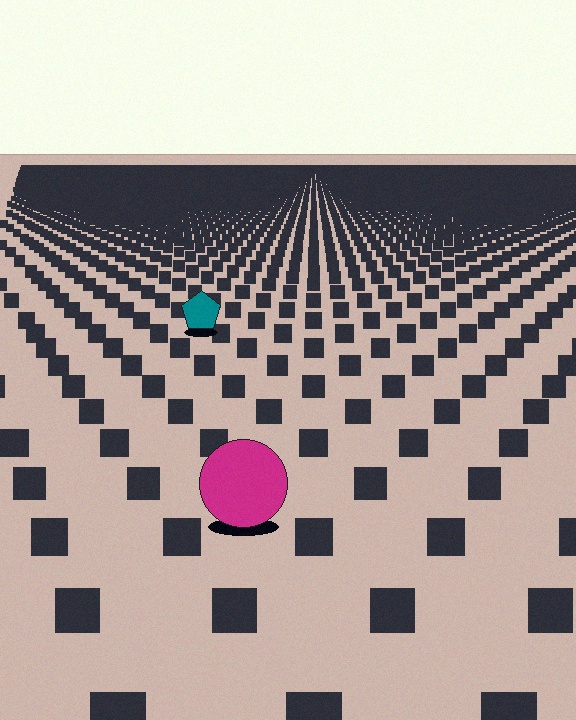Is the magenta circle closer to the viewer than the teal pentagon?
Yes. The magenta circle is closer — you can tell from the texture gradient: the ground texture is coarser near it.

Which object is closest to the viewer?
The magenta circle is closest. The texture marks near it are larger and more spread out.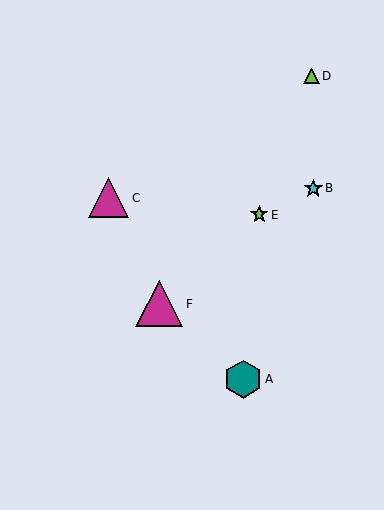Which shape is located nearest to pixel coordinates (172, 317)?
The magenta triangle (labeled F) at (159, 304) is nearest to that location.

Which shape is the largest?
The magenta triangle (labeled F) is the largest.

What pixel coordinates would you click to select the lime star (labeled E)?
Click at (259, 215) to select the lime star E.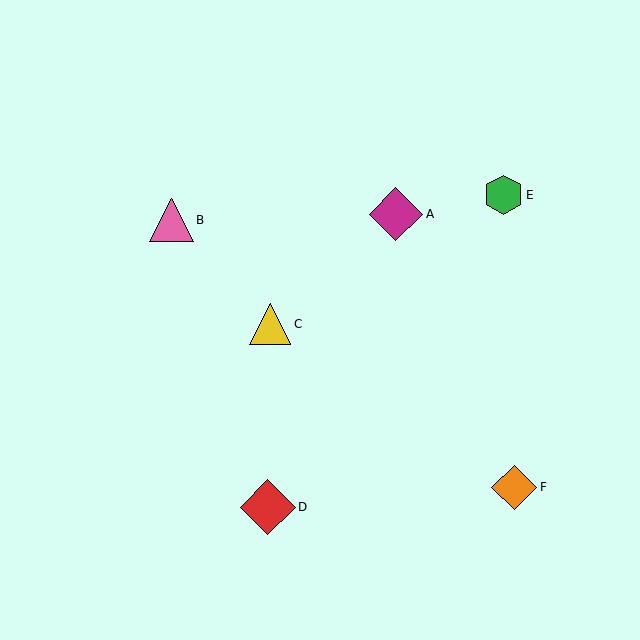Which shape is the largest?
The red diamond (labeled D) is the largest.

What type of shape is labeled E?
Shape E is a green hexagon.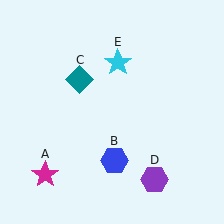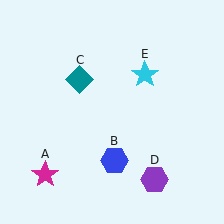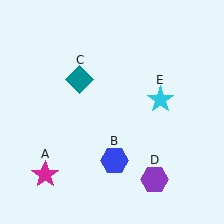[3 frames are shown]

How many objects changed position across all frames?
1 object changed position: cyan star (object E).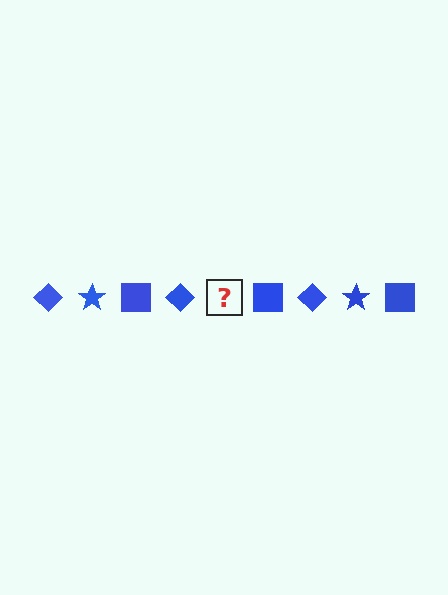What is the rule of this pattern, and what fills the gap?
The rule is that the pattern cycles through diamond, star, square shapes in blue. The gap should be filled with a blue star.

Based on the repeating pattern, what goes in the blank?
The blank should be a blue star.